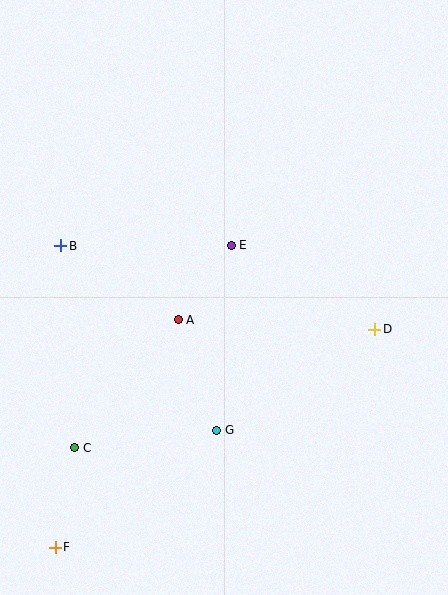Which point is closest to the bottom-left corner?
Point F is closest to the bottom-left corner.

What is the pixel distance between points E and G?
The distance between E and G is 185 pixels.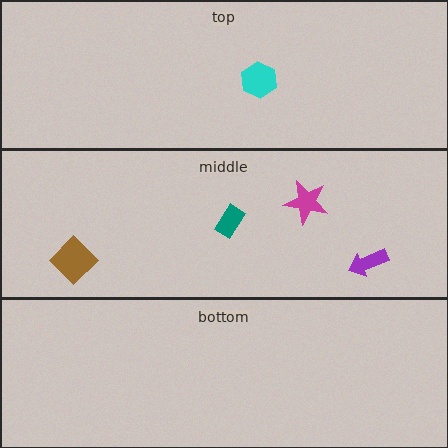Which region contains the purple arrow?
The middle region.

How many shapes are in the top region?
1.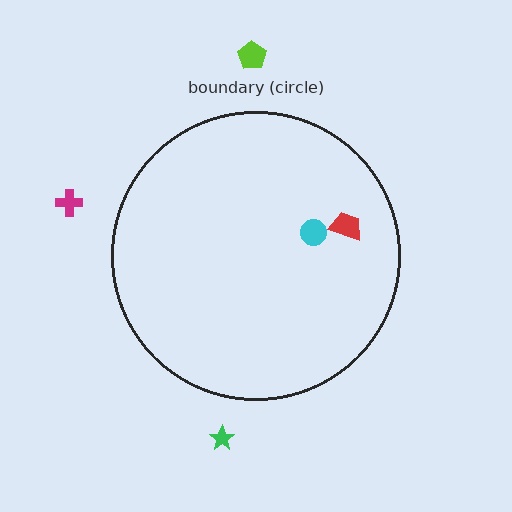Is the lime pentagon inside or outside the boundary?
Outside.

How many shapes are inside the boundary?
2 inside, 3 outside.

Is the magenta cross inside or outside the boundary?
Outside.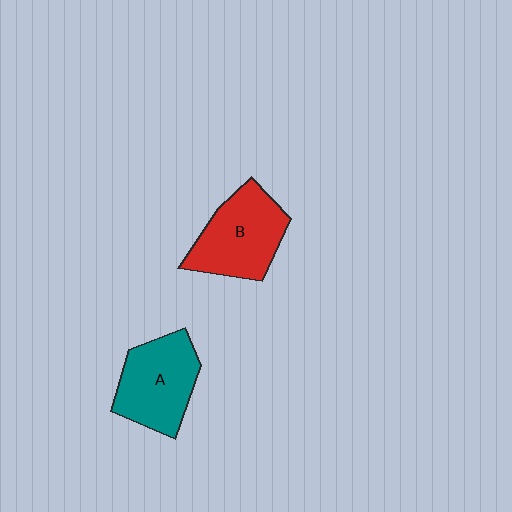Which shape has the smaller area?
Shape A (teal).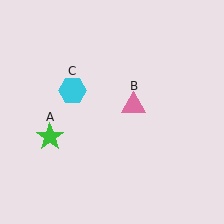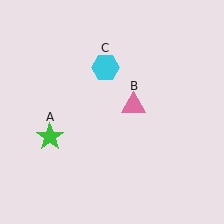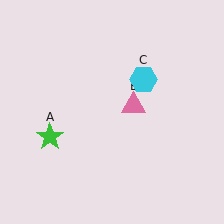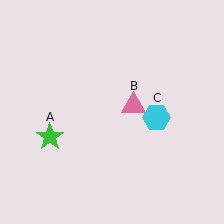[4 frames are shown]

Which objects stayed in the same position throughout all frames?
Green star (object A) and pink triangle (object B) remained stationary.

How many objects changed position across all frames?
1 object changed position: cyan hexagon (object C).